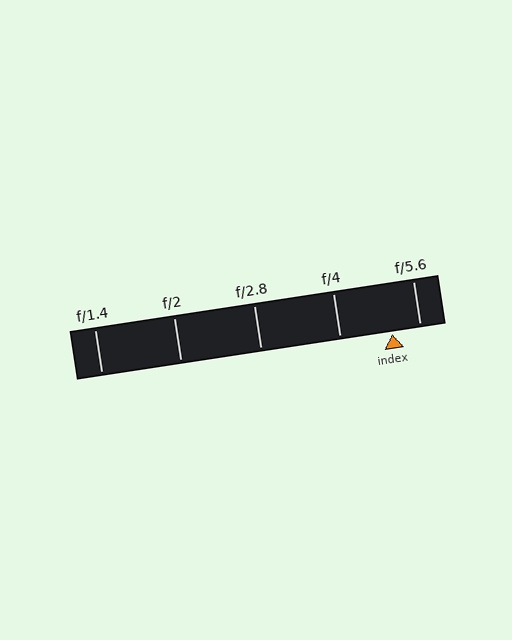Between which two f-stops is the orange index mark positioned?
The index mark is between f/4 and f/5.6.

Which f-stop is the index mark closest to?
The index mark is closest to f/5.6.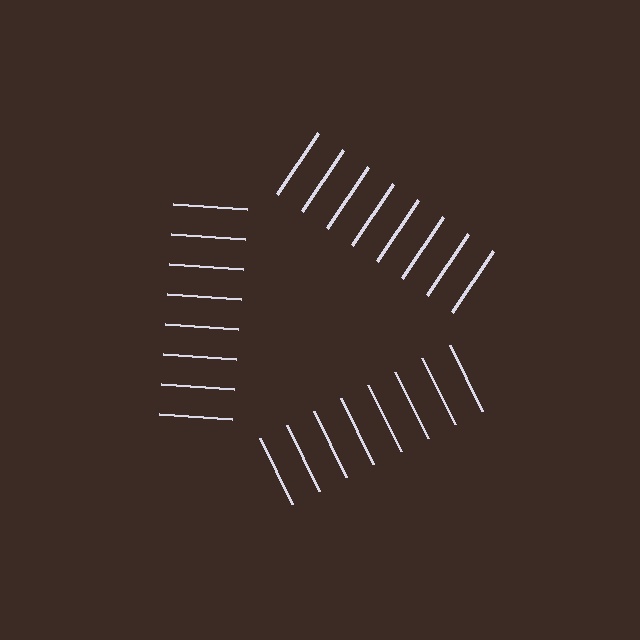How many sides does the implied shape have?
3 sides — the line-ends trace a triangle.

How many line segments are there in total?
24 — 8 along each of the 3 edges.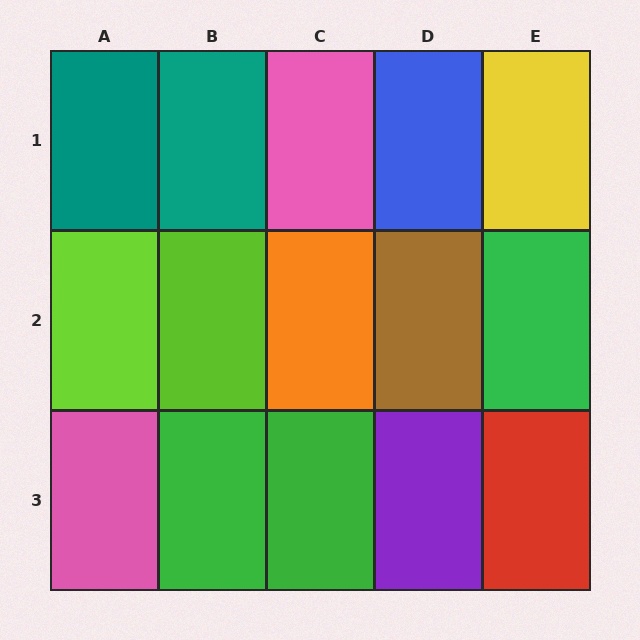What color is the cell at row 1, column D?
Blue.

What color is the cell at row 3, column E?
Red.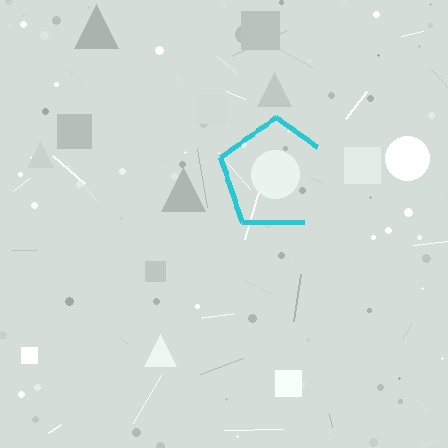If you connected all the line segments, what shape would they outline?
They would outline a pentagon.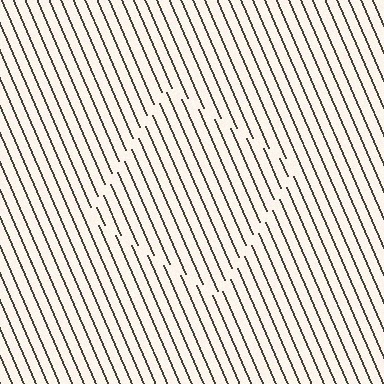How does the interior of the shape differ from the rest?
The interior of the shape contains the same grating, shifted by half a period — the contour is defined by the phase discontinuity where line-ends from the inner and outer gratings abut.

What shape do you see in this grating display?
An illusory square. The interior of the shape contains the same grating, shifted by half a period — the contour is defined by the phase discontinuity where line-ends from the inner and outer gratings abut.